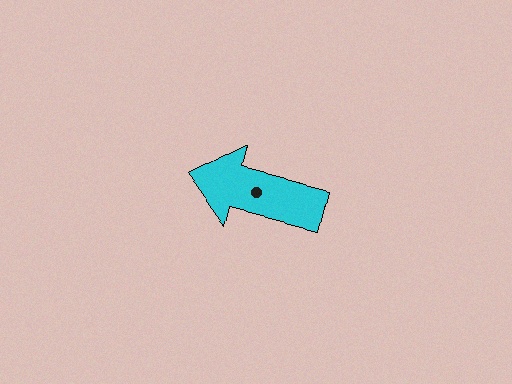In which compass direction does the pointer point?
West.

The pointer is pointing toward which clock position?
Roughly 9 o'clock.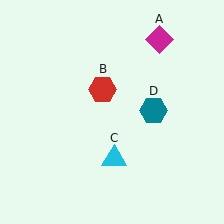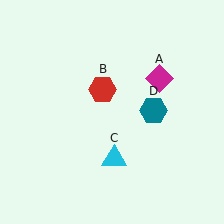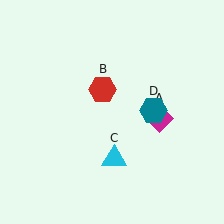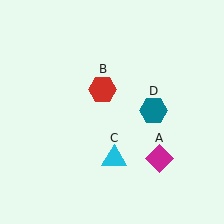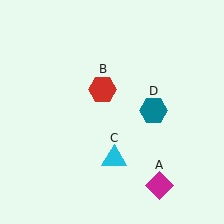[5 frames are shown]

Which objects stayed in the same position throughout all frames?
Red hexagon (object B) and cyan triangle (object C) and teal hexagon (object D) remained stationary.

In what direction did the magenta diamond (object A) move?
The magenta diamond (object A) moved down.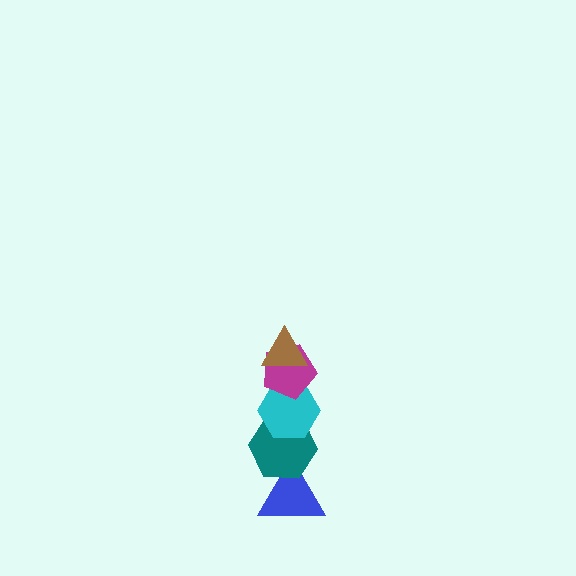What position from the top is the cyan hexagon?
The cyan hexagon is 3rd from the top.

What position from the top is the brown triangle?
The brown triangle is 1st from the top.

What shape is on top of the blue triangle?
The teal hexagon is on top of the blue triangle.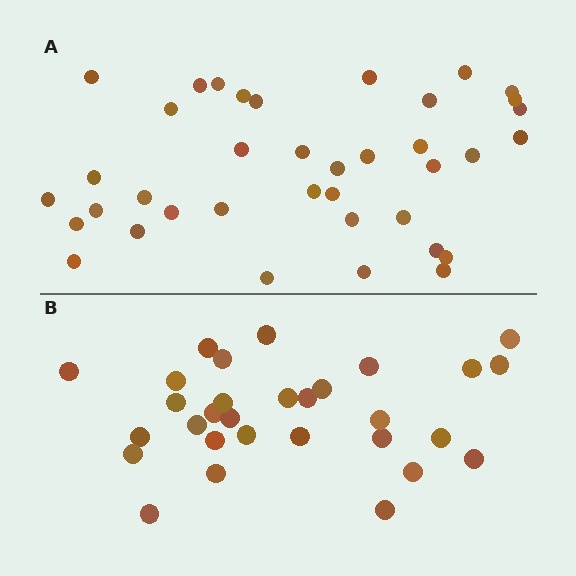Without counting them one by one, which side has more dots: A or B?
Region A (the top region) has more dots.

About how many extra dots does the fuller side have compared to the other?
Region A has roughly 8 or so more dots than region B.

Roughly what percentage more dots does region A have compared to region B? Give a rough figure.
About 25% more.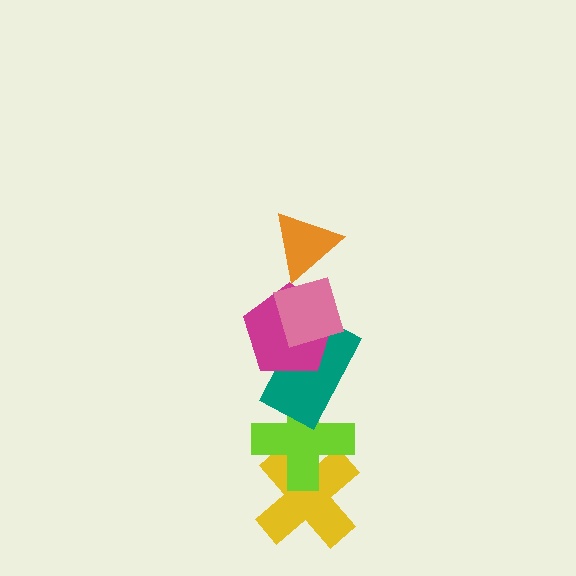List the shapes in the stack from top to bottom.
From top to bottom: the orange triangle, the pink diamond, the magenta pentagon, the teal rectangle, the lime cross, the yellow cross.